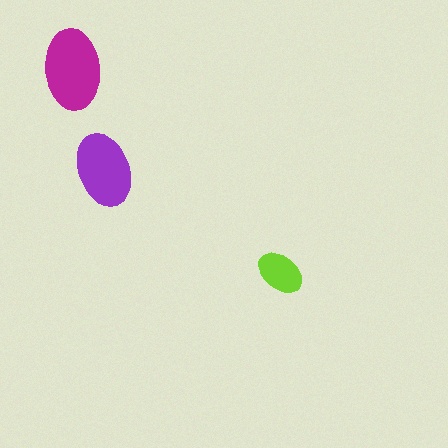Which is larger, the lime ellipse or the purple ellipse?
The purple one.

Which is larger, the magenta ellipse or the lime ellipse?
The magenta one.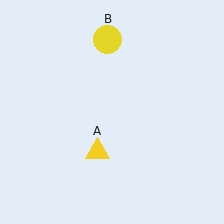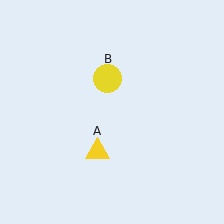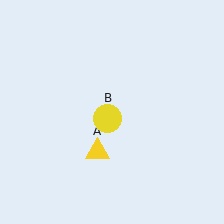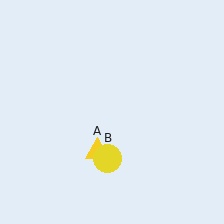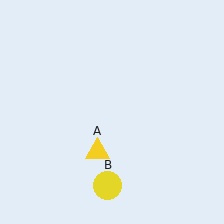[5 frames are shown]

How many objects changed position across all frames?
1 object changed position: yellow circle (object B).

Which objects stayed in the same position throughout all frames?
Yellow triangle (object A) remained stationary.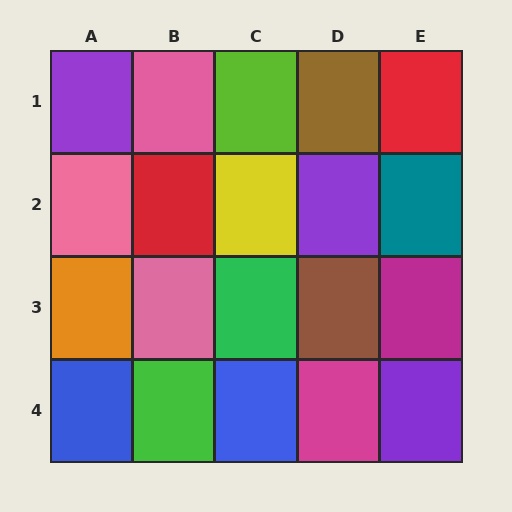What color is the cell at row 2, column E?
Teal.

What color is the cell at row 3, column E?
Magenta.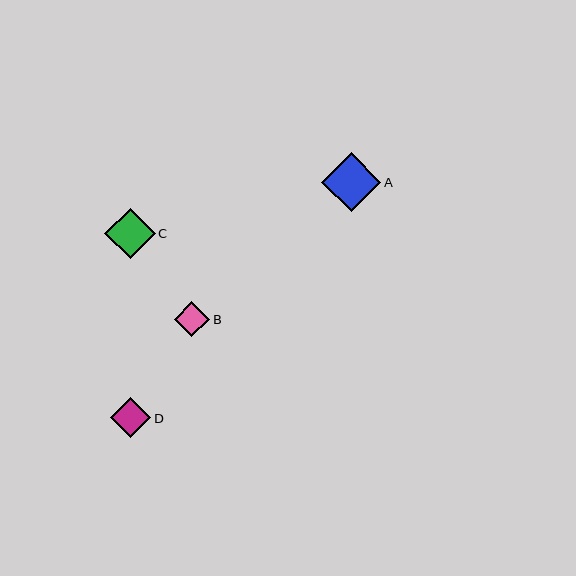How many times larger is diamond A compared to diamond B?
Diamond A is approximately 1.7 times the size of diamond B.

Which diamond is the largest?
Diamond A is the largest with a size of approximately 59 pixels.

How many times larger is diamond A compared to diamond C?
Diamond A is approximately 1.2 times the size of diamond C.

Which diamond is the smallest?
Diamond B is the smallest with a size of approximately 35 pixels.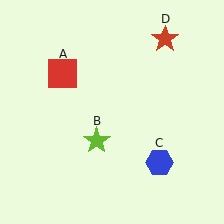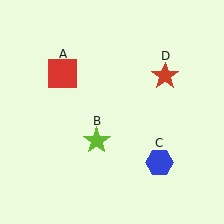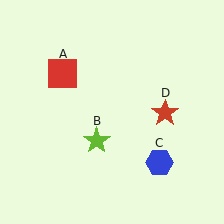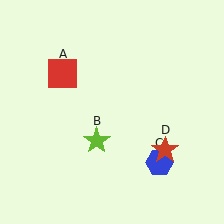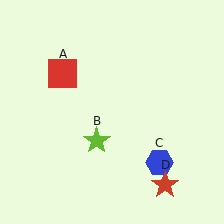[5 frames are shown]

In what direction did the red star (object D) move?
The red star (object D) moved down.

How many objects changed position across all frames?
1 object changed position: red star (object D).